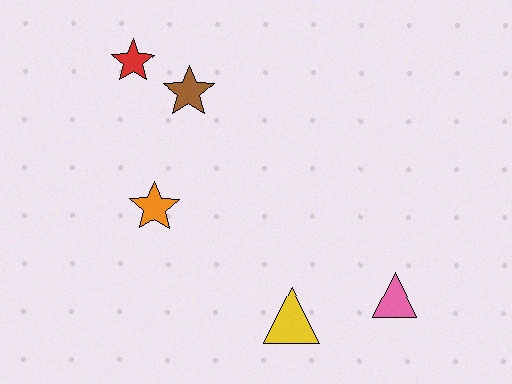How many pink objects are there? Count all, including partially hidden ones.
There is 1 pink object.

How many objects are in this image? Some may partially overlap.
There are 5 objects.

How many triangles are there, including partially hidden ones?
There are 2 triangles.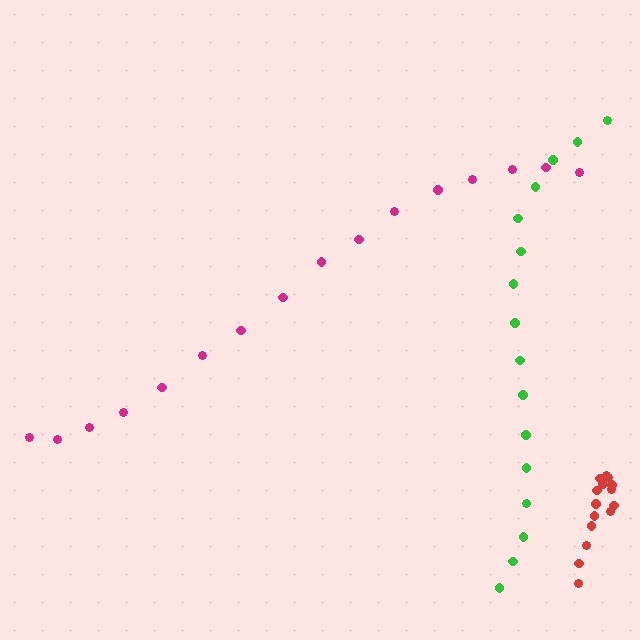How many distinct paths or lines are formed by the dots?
There are 3 distinct paths.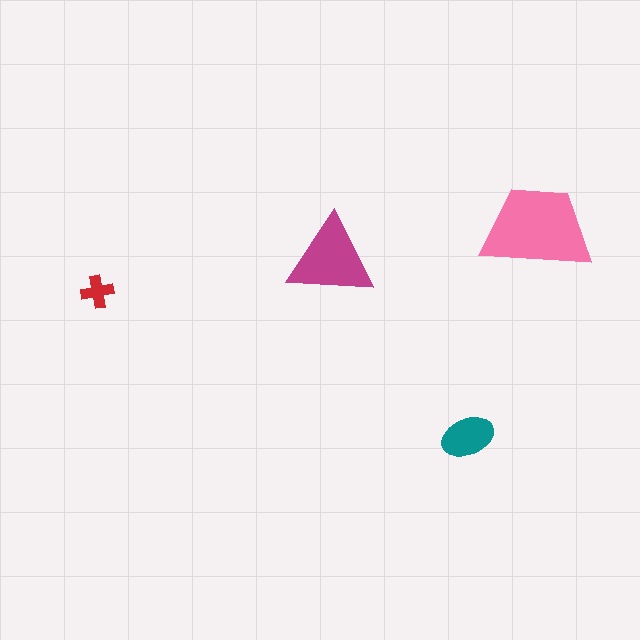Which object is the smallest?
The red cross.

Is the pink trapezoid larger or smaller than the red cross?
Larger.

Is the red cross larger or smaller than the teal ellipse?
Smaller.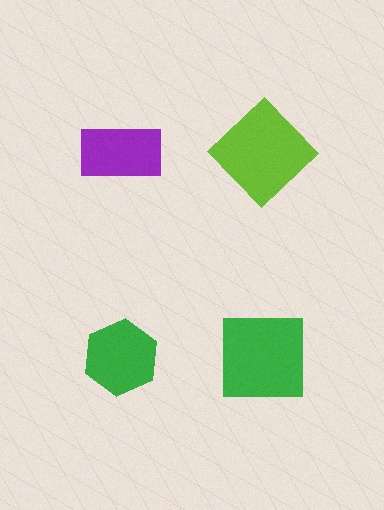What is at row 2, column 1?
A green hexagon.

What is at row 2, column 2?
A green square.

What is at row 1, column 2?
A lime diamond.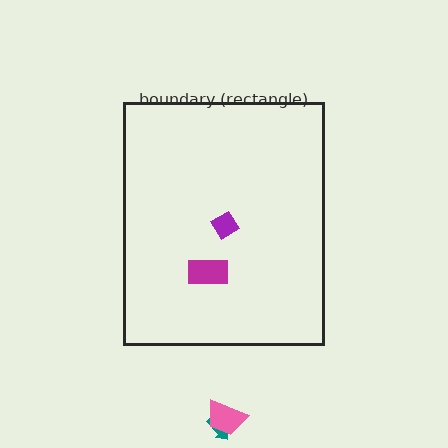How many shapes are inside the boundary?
2 inside, 2 outside.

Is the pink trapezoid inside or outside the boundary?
Outside.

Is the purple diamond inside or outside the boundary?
Inside.